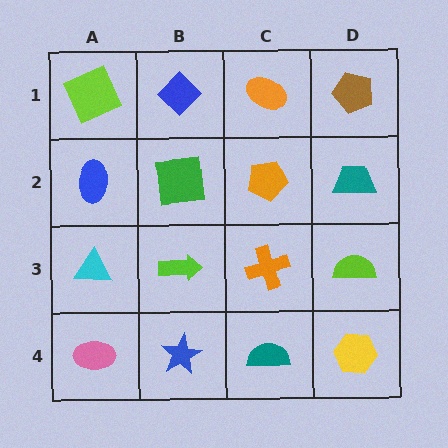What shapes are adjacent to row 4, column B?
A lime arrow (row 3, column B), a pink ellipse (row 4, column A), a teal semicircle (row 4, column C).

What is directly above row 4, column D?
A lime semicircle.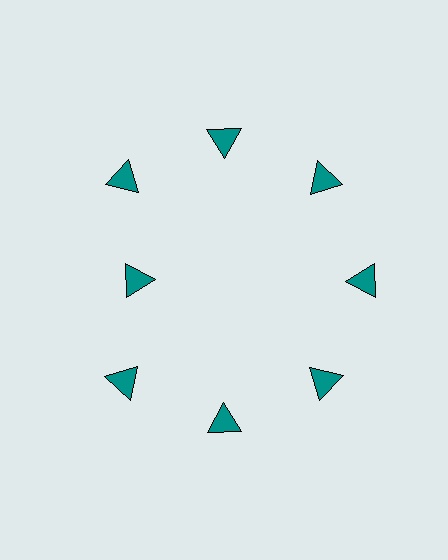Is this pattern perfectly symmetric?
No. The 8 teal triangles are arranged in a ring, but one element near the 9 o'clock position is pulled inward toward the center, breaking the 8-fold rotational symmetry.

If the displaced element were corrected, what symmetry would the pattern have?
It would have 8-fold rotational symmetry — the pattern would map onto itself every 45 degrees.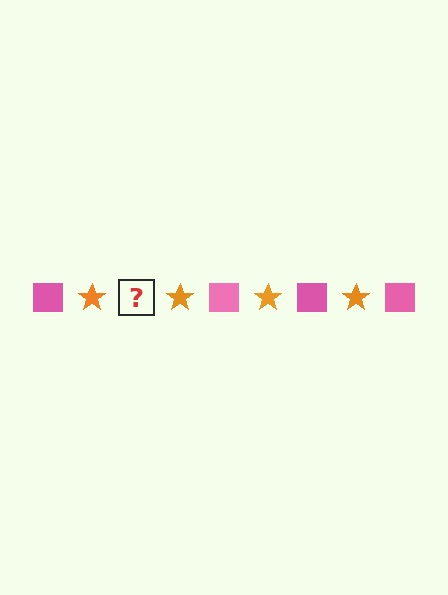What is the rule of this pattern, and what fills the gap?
The rule is that the pattern alternates between pink square and orange star. The gap should be filled with a pink square.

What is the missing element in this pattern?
The missing element is a pink square.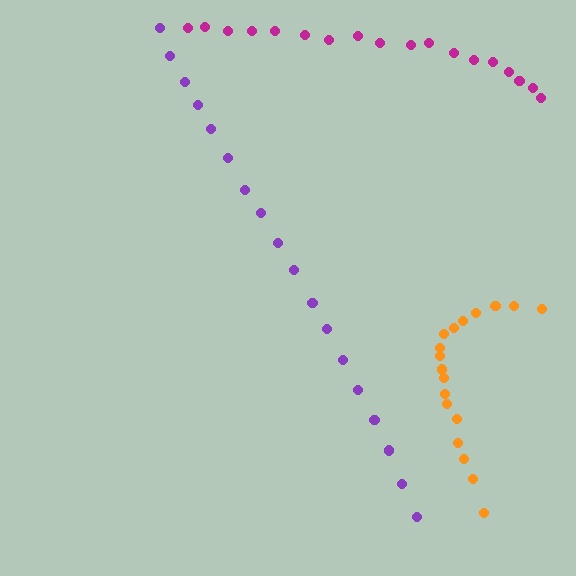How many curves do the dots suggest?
There are 3 distinct paths.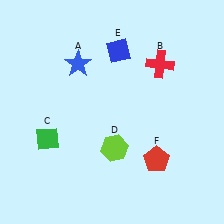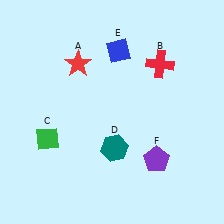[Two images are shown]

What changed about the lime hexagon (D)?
In Image 1, D is lime. In Image 2, it changed to teal.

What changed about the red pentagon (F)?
In Image 1, F is red. In Image 2, it changed to purple.